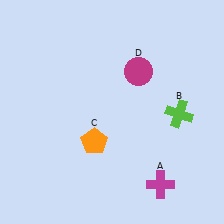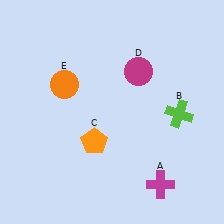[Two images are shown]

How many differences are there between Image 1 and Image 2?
There is 1 difference between the two images.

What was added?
An orange circle (E) was added in Image 2.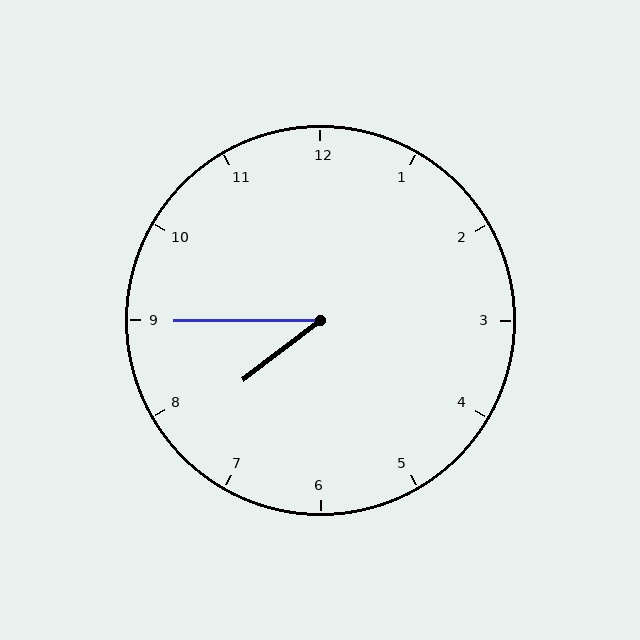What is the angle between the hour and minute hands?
Approximately 38 degrees.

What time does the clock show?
7:45.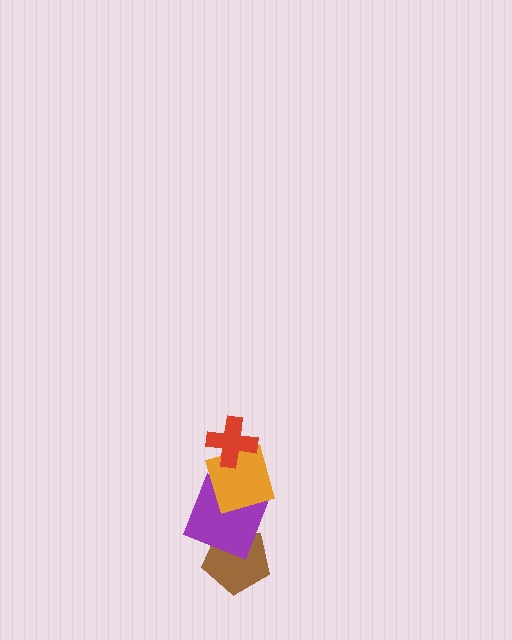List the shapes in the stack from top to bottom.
From top to bottom: the red cross, the orange square, the purple square, the brown pentagon.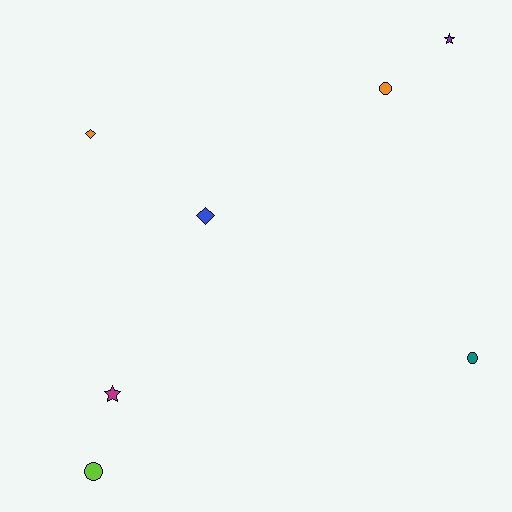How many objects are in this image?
There are 7 objects.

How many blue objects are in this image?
There is 1 blue object.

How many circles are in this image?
There are 3 circles.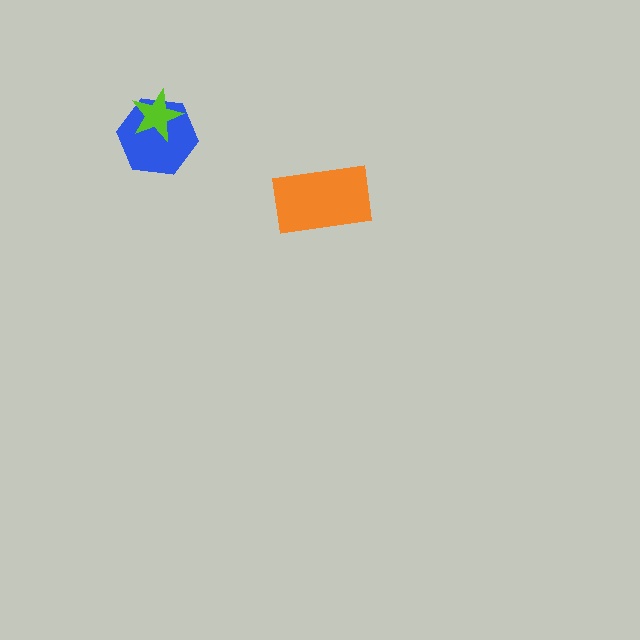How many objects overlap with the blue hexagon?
1 object overlaps with the blue hexagon.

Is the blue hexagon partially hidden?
Yes, it is partially covered by another shape.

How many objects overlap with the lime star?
1 object overlaps with the lime star.